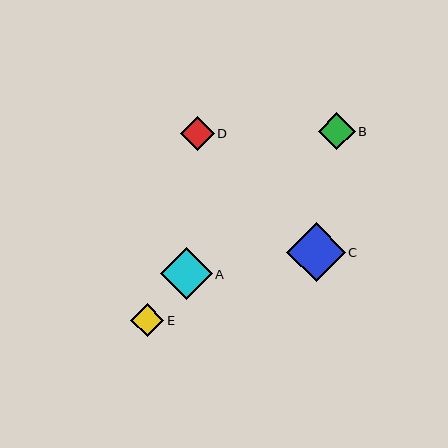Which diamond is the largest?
Diamond C is the largest with a size of approximately 58 pixels.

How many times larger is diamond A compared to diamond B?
Diamond A is approximately 1.4 times the size of diamond B.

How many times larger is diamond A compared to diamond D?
Diamond A is approximately 1.6 times the size of diamond D.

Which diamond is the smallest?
Diamond E is the smallest with a size of approximately 33 pixels.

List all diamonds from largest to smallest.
From largest to smallest: C, A, B, D, E.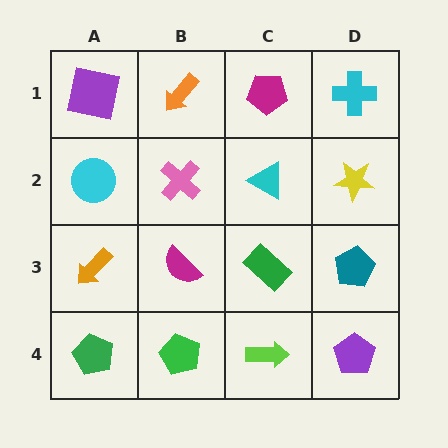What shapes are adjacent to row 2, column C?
A magenta pentagon (row 1, column C), a green rectangle (row 3, column C), a pink cross (row 2, column B), a yellow star (row 2, column D).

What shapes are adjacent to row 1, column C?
A cyan triangle (row 2, column C), an orange arrow (row 1, column B), a cyan cross (row 1, column D).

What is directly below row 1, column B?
A pink cross.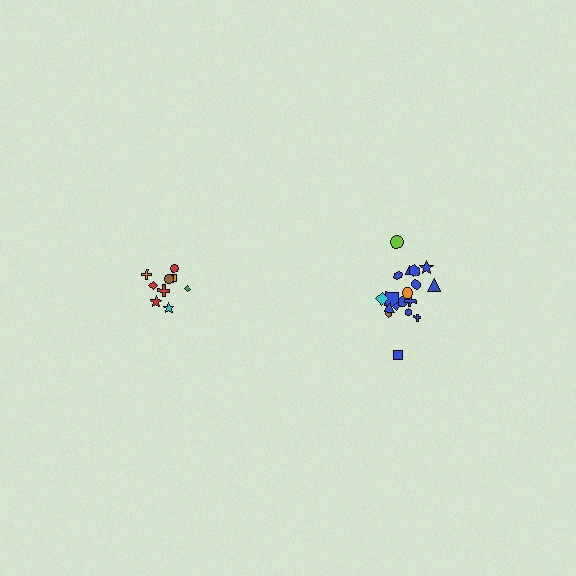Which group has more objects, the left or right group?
The right group.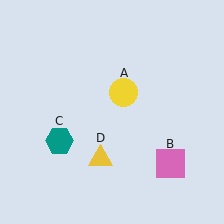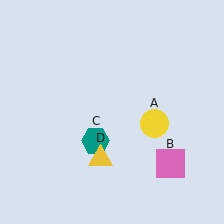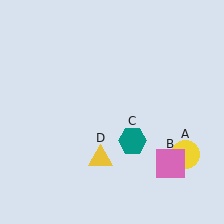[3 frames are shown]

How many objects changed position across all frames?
2 objects changed position: yellow circle (object A), teal hexagon (object C).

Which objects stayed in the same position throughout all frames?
Pink square (object B) and yellow triangle (object D) remained stationary.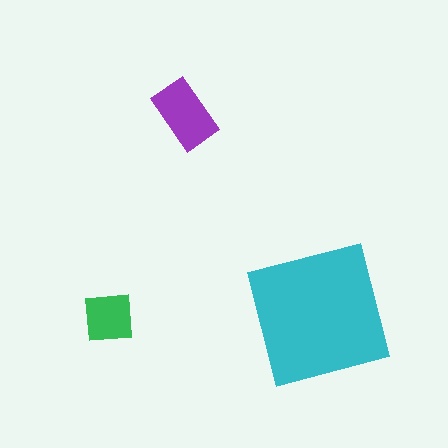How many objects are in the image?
There are 3 objects in the image.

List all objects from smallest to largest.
The green square, the purple rectangle, the cyan square.